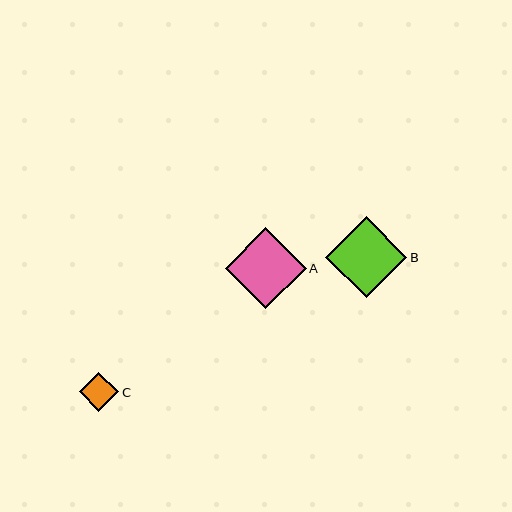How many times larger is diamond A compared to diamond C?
Diamond A is approximately 2.1 times the size of diamond C.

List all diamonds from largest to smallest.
From largest to smallest: A, B, C.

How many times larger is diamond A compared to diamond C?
Diamond A is approximately 2.1 times the size of diamond C.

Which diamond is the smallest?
Diamond C is the smallest with a size of approximately 39 pixels.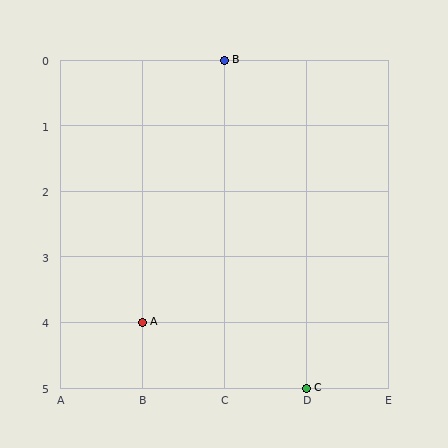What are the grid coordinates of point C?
Point C is at grid coordinates (D, 5).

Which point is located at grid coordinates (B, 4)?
Point A is at (B, 4).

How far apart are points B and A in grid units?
Points B and A are 1 column and 4 rows apart (about 4.1 grid units diagonally).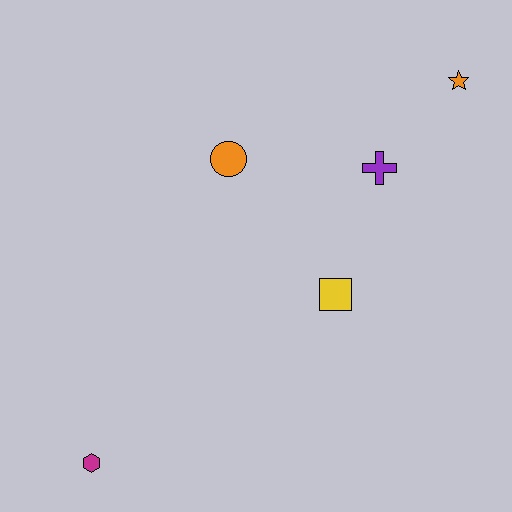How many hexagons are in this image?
There is 1 hexagon.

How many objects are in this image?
There are 5 objects.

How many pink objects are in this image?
There are no pink objects.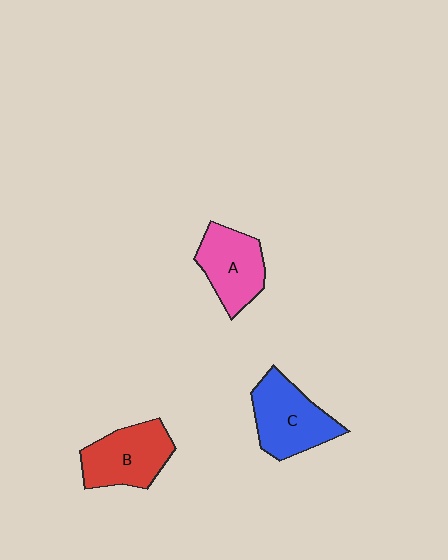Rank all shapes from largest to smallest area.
From largest to smallest: C (blue), B (red), A (pink).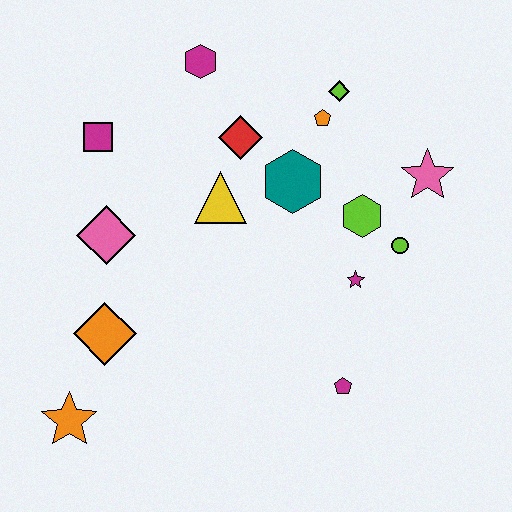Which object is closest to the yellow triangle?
The red diamond is closest to the yellow triangle.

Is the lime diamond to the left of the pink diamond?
No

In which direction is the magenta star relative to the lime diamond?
The magenta star is below the lime diamond.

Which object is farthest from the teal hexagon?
The orange star is farthest from the teal hexagon.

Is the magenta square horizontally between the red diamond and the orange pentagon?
No